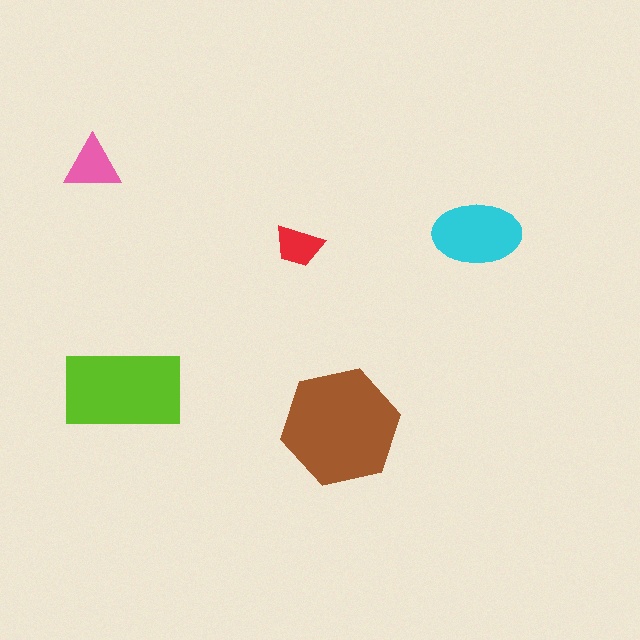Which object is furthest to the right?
The cyan ellipse is rightmost.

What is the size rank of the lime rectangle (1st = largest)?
2nd.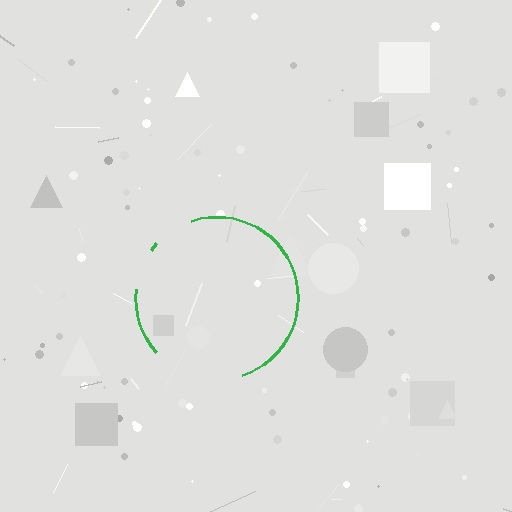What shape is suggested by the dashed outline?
The dashed outline suggests a circle.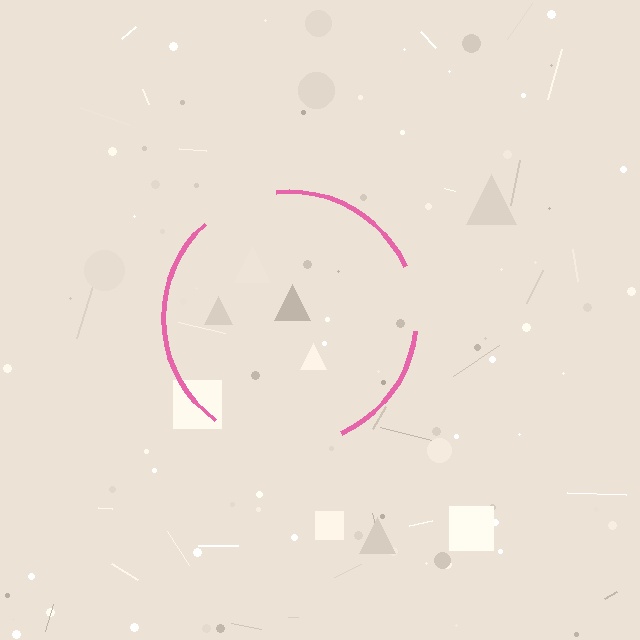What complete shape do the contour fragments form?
The contour fragments form a circle.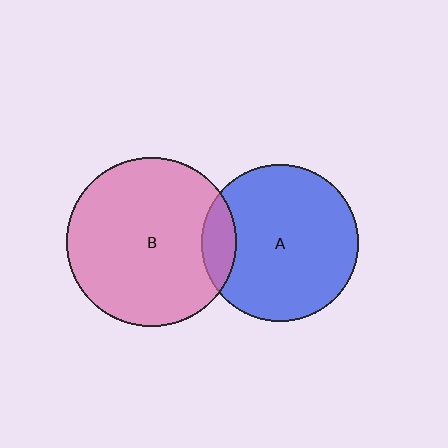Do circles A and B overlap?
Yes.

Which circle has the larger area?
Circle B (pink).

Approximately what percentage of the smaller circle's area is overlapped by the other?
Approximately 15%.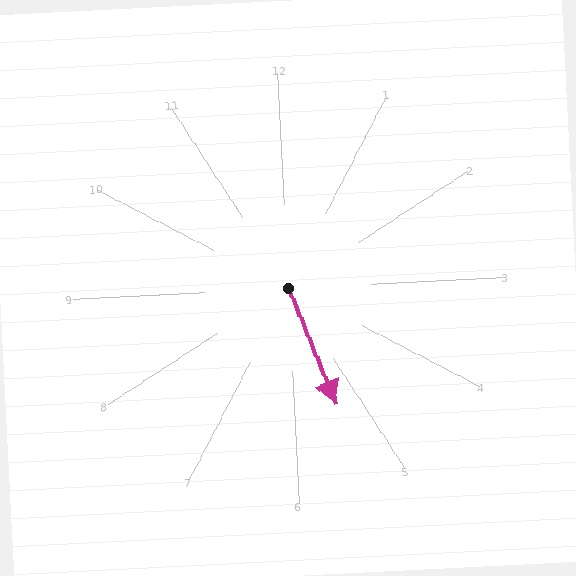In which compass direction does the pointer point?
South.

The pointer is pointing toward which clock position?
Roughly 5 o'clock.